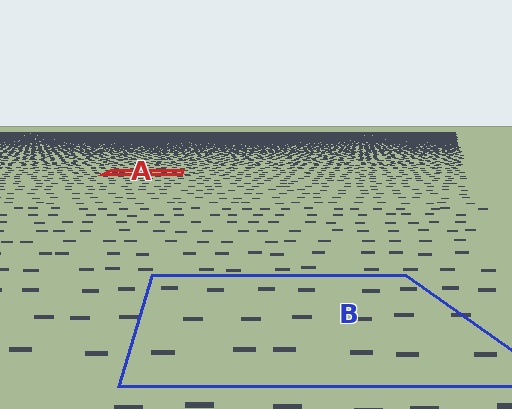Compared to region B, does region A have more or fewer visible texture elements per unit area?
Region A has more texture elements per unit area — they are packed more densely because it is farther away.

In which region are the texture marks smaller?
The texture marks are smaller in region A, because it is farther away.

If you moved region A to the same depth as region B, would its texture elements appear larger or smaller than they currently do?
They would appear larger. At a closer depth, the same texture elements are projected at a bigger on-screen size.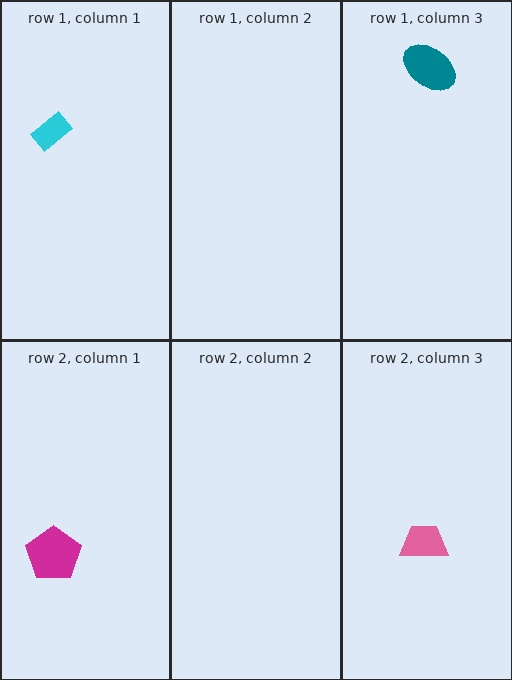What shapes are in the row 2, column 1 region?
The magenta pentagon.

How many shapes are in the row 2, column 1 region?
1.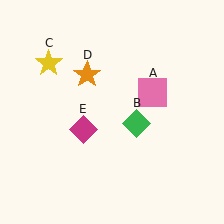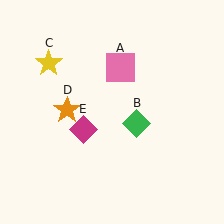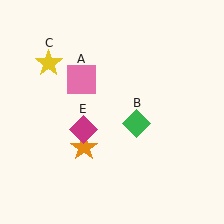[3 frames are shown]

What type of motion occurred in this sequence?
The pink square (object A), orange star (object D) rotated counterclockwise around the center of the scene.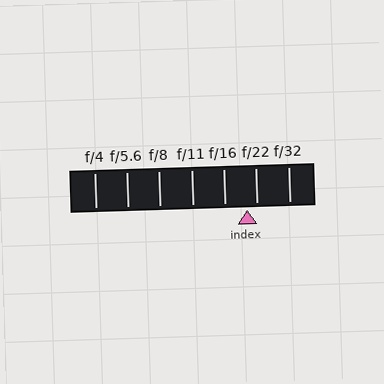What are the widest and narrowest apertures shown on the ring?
The widest aperture shown is f/4 and the narrowest is f/32.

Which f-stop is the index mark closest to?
The index mark is closest to f/22.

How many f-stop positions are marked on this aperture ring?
There are 7 f-stop positions marked.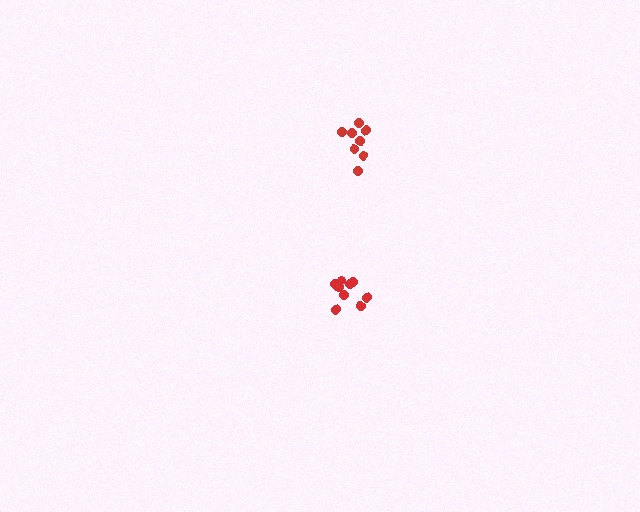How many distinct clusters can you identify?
There are 2 distinct clusters.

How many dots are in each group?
Group 1: 8 dots, Group 2: 9 dots (17 total).